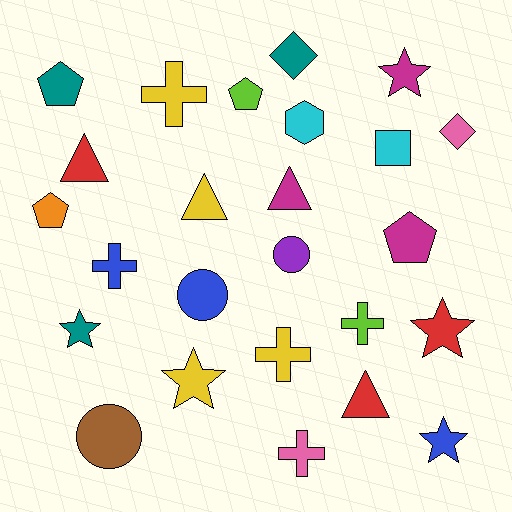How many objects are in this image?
There are 25 objects.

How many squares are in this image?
There is 1 square.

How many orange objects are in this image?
There is 1 orange object.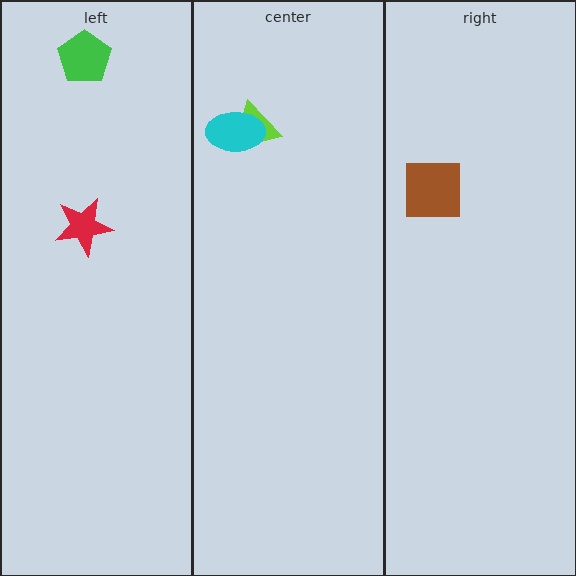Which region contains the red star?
The left region.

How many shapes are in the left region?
2.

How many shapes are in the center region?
2.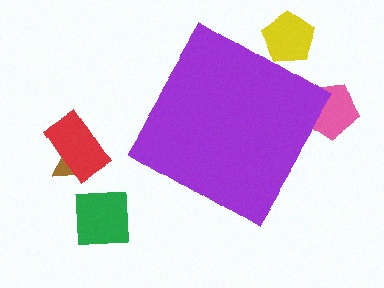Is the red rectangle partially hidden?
No, the red rectangle is fully visible.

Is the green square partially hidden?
No, the green square is fully visible.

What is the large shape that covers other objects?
A purple diamond.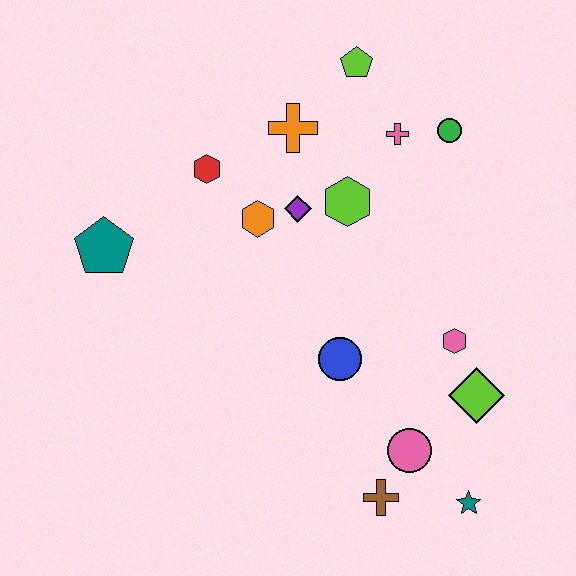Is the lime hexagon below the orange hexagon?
No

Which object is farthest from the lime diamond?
The teal pentagon is farthest from the lime diamond.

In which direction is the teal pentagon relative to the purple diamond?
The teal pentagon is to the left of the purple diamond.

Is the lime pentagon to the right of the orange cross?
Yes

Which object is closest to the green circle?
The pink cross is closest to the green circle.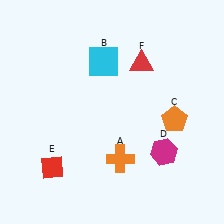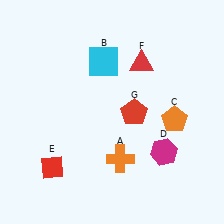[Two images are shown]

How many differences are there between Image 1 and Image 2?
There is 1 difference between the two images.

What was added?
A red pentagon (G) was added in Image 2.